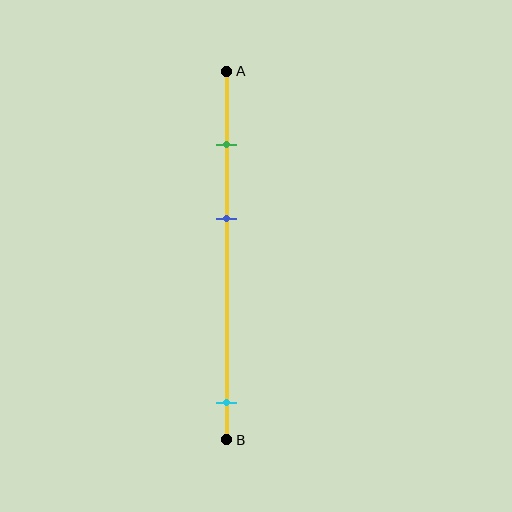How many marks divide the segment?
There are 3 marks dividing the segment.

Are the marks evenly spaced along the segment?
No, the marks are not evenly spaced.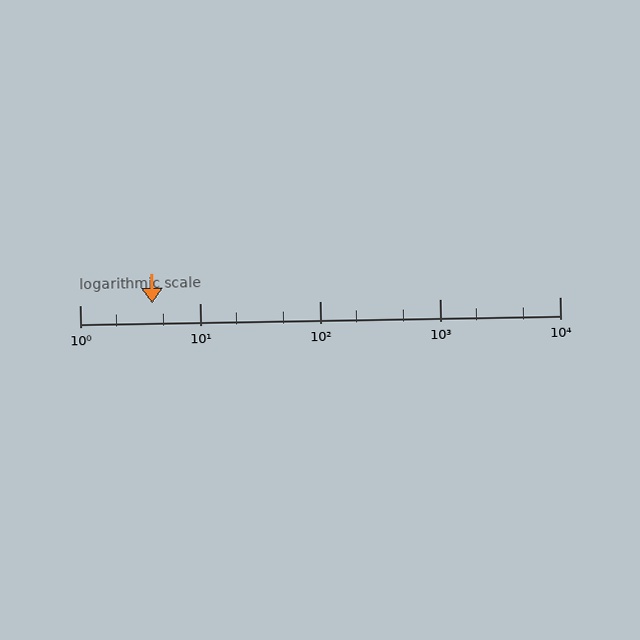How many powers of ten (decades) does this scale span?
The scale spans 4 decades, from 1 to 10000.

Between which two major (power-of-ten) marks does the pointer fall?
The pointer is between 1 and 10.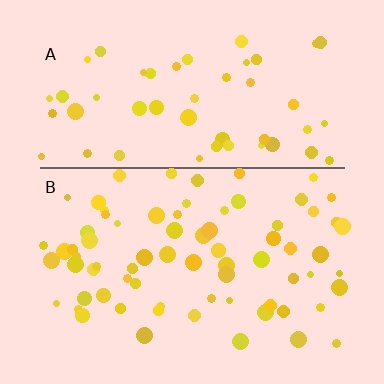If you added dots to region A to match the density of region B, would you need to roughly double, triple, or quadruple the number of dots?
Approximately double.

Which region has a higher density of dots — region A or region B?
B (the bottom).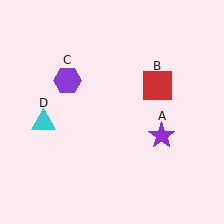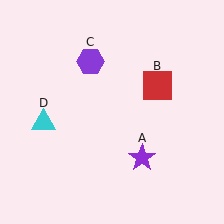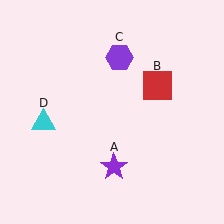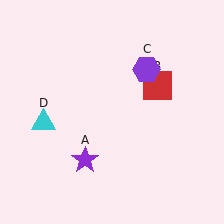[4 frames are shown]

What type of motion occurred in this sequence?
The purple star (object A), purple hexagon (object C) rotated clockwise around the center of the scene.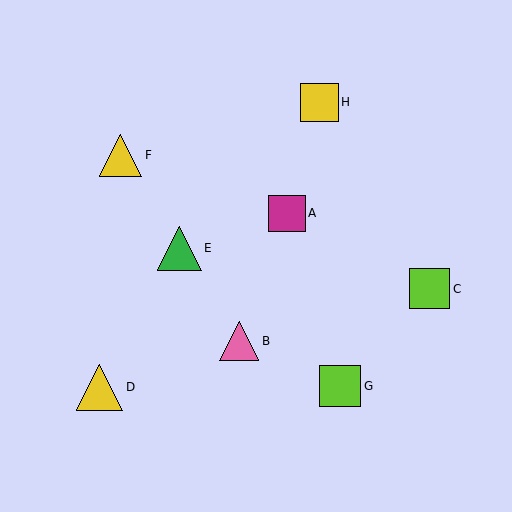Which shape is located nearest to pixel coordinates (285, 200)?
The magenta square (labeled A) at (287, 213) is nearest to that location.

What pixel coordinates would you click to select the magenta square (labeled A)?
Click at (287, 213) to select the magenta square A.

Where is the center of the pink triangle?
The center of the pink triangle is at (239, 341).